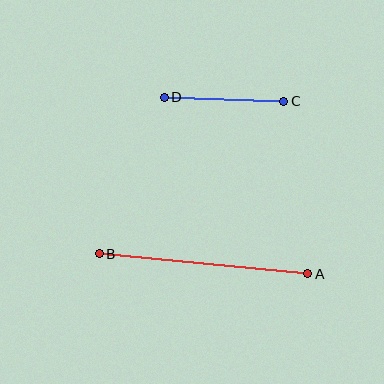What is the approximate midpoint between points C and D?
The midpoint is at approximately (224, 99) pixels.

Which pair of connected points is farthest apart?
Points A and B are farthest apart.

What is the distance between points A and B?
The distance is approximately 209 pixels.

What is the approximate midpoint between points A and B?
The midpoint is at approximately (204, 264) pixels.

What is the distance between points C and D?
The distance is approximately 119 pixels.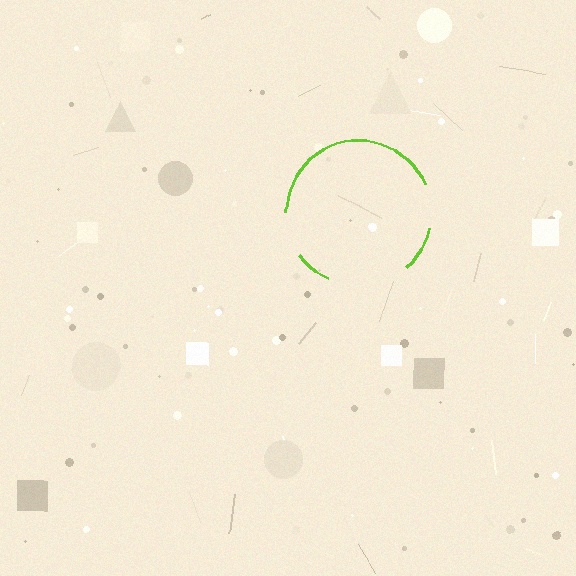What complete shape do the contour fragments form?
The contour fragments form a circle.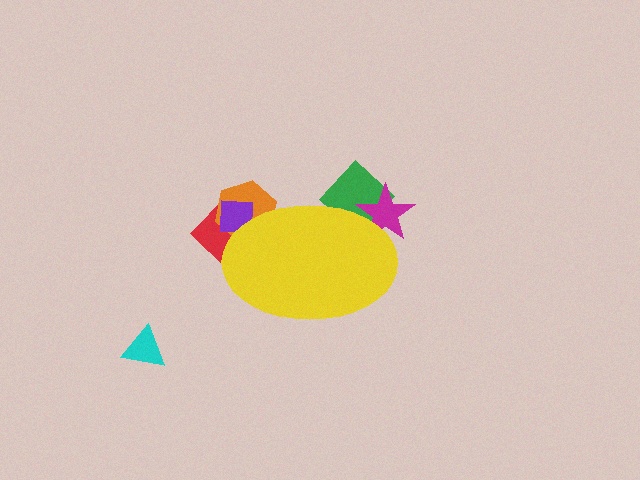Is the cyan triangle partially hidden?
No, the cyan triangle is fully visible.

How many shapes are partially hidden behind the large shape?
5 shapes are partially hidden.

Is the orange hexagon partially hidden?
Yes, the orange hexagon is partially hidden behind the yellow ellipse.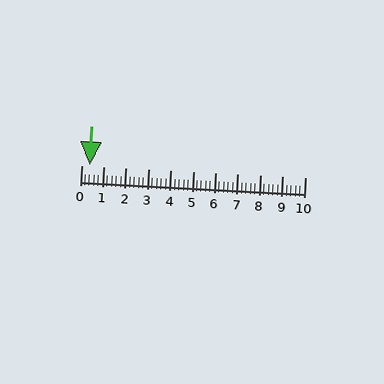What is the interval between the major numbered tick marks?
The major tick marks are spaced 1 units apart.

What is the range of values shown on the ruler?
The ruler shows values from 0 to 10.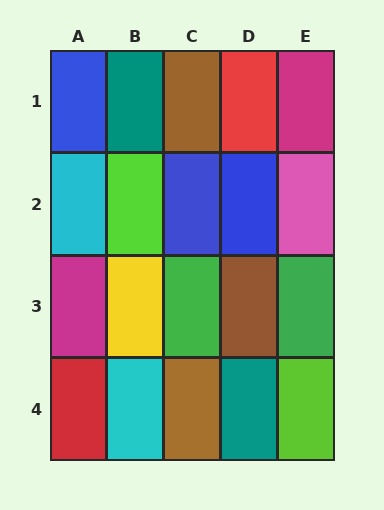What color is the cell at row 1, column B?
Teal.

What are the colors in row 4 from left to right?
Red, cyan, brown, teal, lime.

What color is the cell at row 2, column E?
Pink.